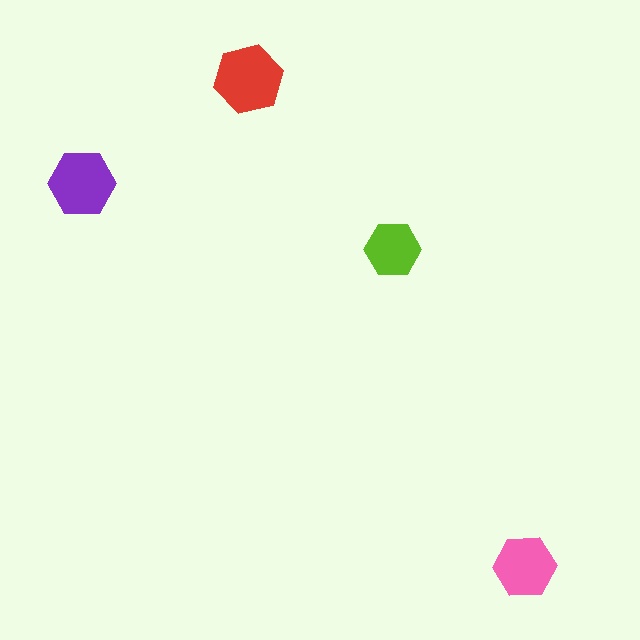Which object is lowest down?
The pink hexagon is bottommost.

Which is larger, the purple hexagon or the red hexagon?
The red one.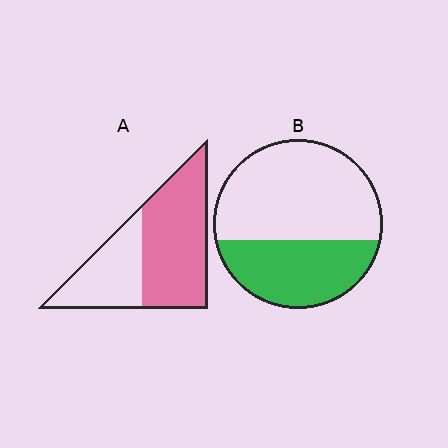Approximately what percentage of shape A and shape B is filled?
A is approximately 60% and B is approximately 40%.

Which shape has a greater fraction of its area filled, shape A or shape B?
Shape A.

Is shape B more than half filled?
No.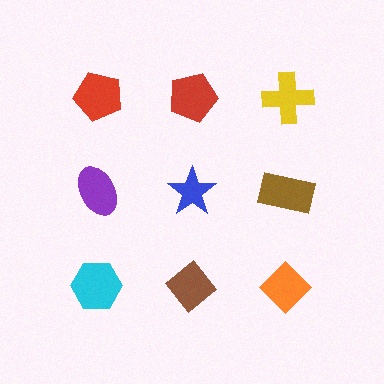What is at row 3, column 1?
A cyan hexagon.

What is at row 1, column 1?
A red pentagon.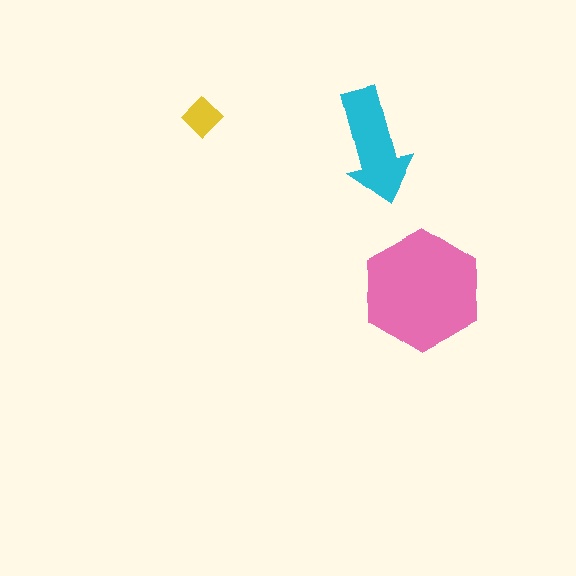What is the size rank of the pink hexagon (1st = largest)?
1st.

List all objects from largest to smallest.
The pink hexagon, the cyan arrow, the yellow diamond.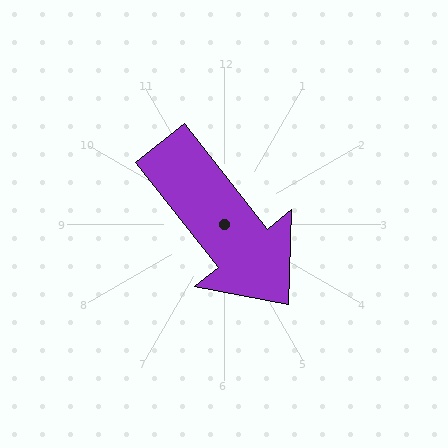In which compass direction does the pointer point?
Southeast.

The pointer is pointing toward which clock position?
Roughly 5 o'clock.